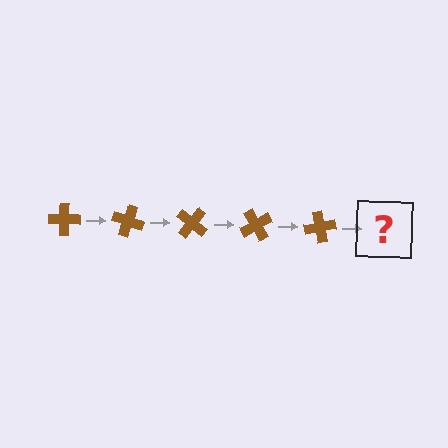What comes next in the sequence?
The next element should be a brown cross rotated 100 degrees.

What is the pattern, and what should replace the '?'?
The pattern is that the cross rotates 20 degrees each step. The '?' should be a brown cross rotated 100 degrees.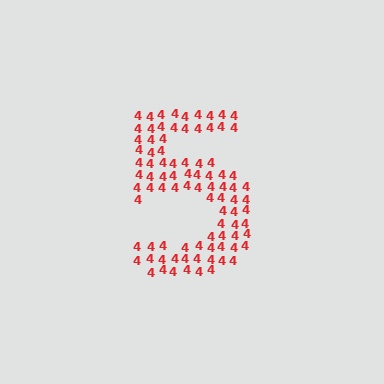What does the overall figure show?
The overall figure shows the digit 5.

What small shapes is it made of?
It is made of small digit 4's.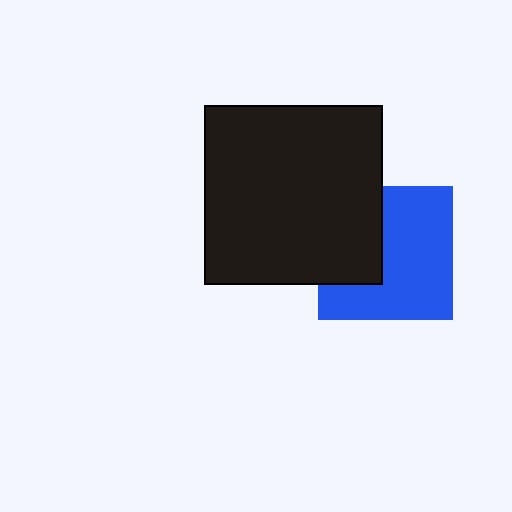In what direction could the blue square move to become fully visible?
The blue square could move right. That would shift it out from behind the black square entirely.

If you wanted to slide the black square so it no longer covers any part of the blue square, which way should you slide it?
Slide it left — that is the most direct way to separate the two shapes.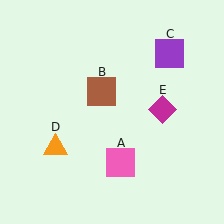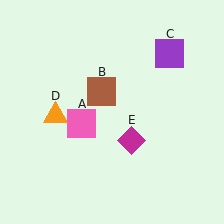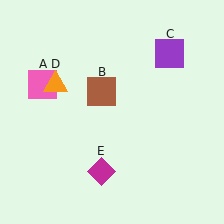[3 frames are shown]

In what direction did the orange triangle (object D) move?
The orange triangle (object D) moved up.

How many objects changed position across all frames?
3 objects changed position: pink square (object A), orange triangle (object D), magenta diamond (object E).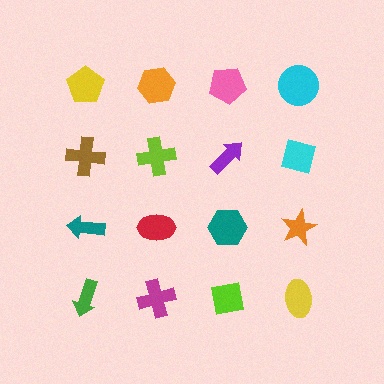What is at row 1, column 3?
A pink pentagon.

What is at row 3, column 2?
A red ellipse.